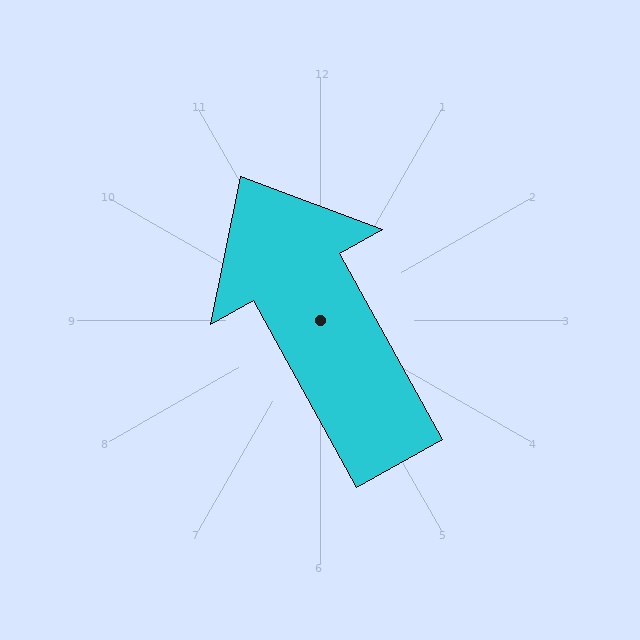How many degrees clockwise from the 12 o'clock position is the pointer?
Approximately 331 degrees.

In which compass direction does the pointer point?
Northwest.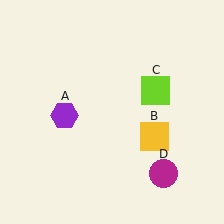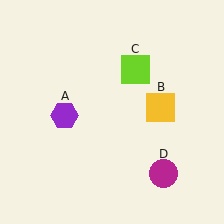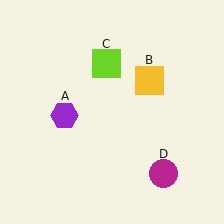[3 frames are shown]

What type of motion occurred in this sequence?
The yellow square (object B), lime square (object C) rotated counterclockwise around the center of the scene.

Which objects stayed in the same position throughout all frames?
Purple hexagon (object A) and magenta circle (object D) remained stationary.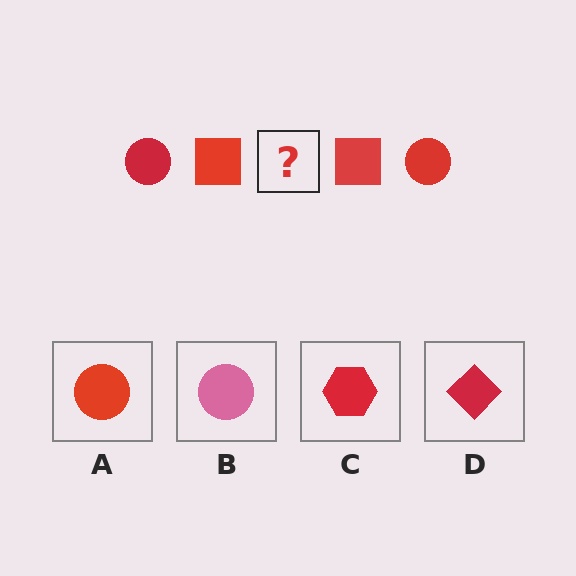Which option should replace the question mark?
Option A.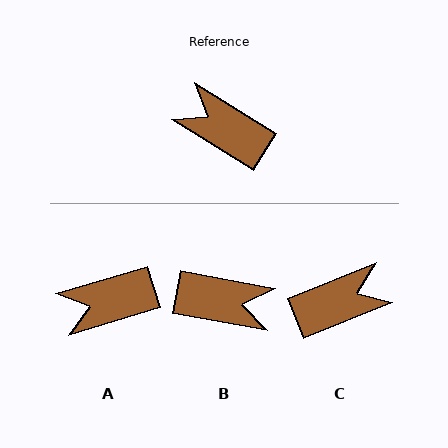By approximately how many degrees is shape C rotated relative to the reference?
Approximately 126 degrees clockwise.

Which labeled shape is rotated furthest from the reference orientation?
B, about 159 degrees away.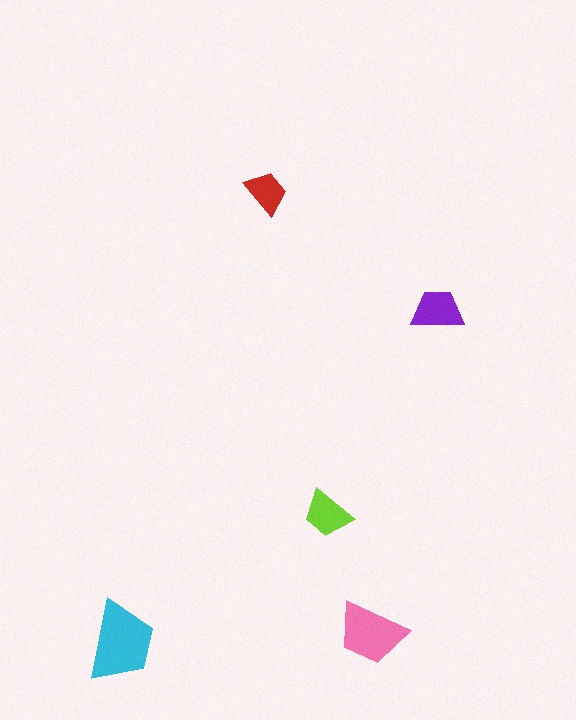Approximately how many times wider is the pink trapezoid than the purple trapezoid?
About 1.5 times wider.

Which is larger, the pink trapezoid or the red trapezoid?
The pink one.